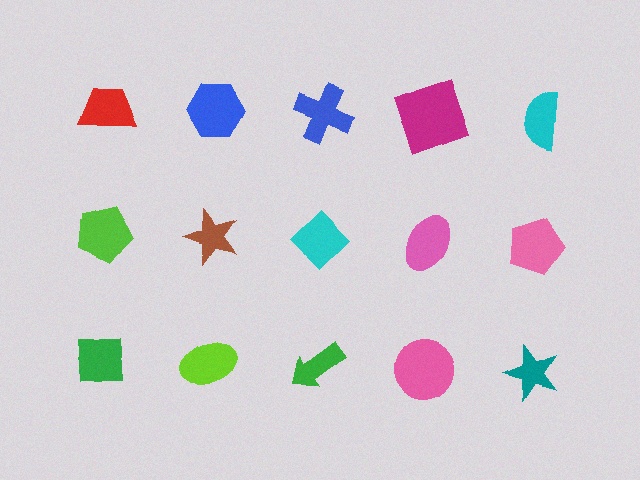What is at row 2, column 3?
A cyan diamond.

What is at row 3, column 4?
A pink circle.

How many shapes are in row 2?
5 shapes.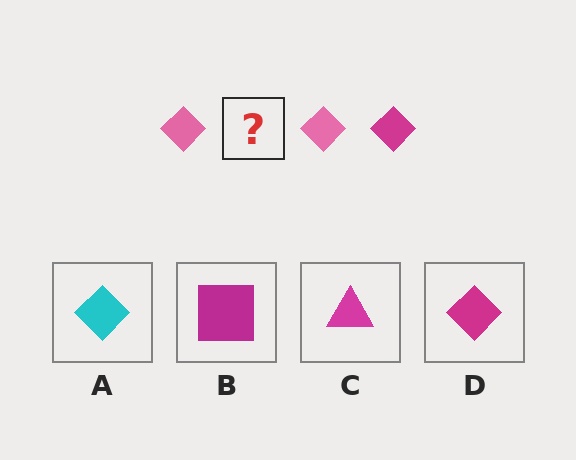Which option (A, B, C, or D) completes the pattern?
D.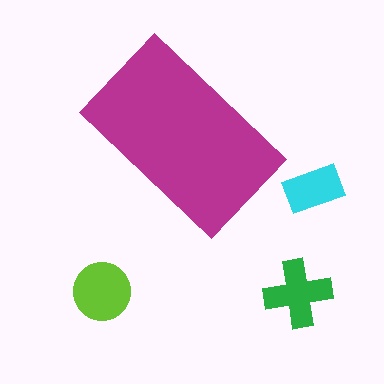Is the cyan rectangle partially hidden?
No, the cyan rectangle is fully visible.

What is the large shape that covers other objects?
A magenta rectangle.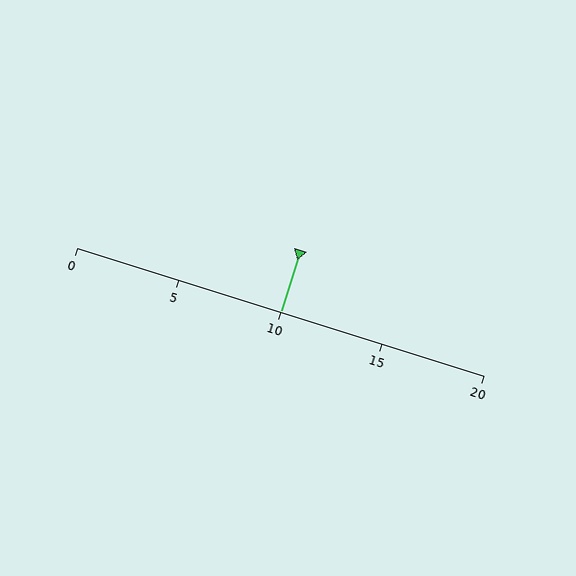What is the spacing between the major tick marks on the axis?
The major ticks are spaced 5 apart.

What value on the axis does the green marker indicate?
The marker indicates approximately 10.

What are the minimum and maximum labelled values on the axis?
The axis runs from 0 to 20.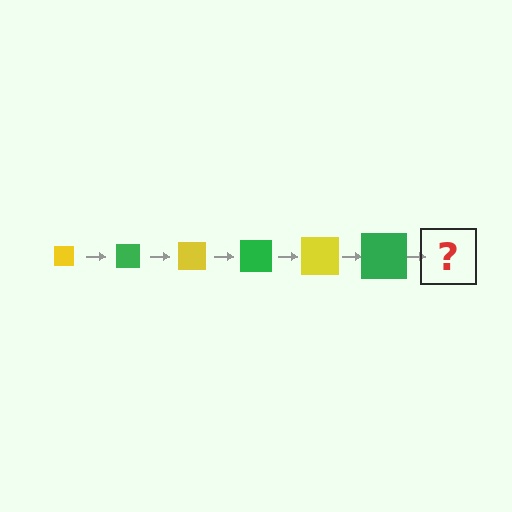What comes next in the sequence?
The next element should be a yellow square, larger than the previous one.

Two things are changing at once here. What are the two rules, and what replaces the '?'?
The two rules are that the square grows larger each step and the color cycles through yellow and green. The '?' should be a yellow square, larger than the previous one.